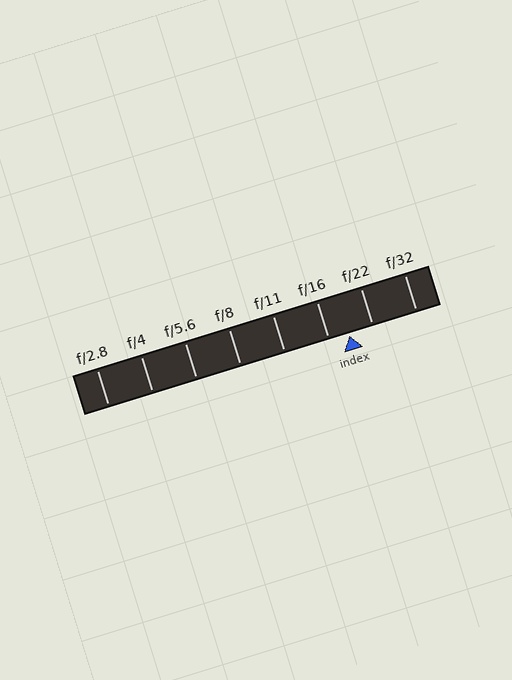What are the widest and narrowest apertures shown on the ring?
The widest aperture shown is f/2.8 and the narrowest is f/32.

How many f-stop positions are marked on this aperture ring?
There are 8 f-stop positions marked.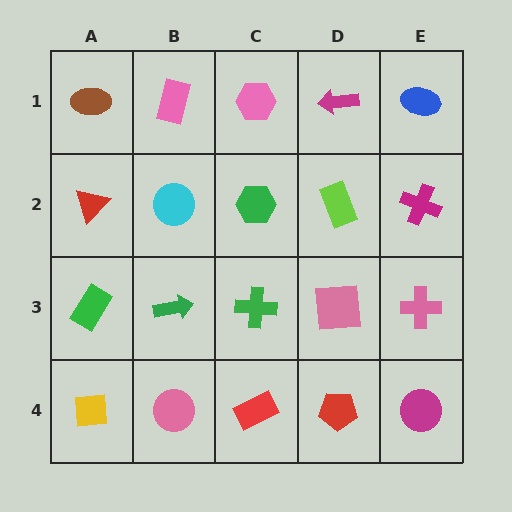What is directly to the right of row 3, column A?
A green arrow.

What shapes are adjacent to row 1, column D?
A lime rectangle (row 2, column D), a pink hexagon (row 1, column C), a blue ellipse (row 1, column E).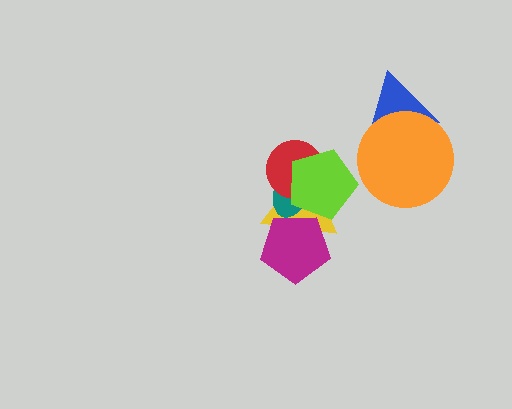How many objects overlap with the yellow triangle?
4 objects overlap with the yellow triangle.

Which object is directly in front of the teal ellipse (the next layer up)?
The red circle is directly in front of the teal ellipse.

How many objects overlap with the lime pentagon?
3 objects overlap with the lime pentagon.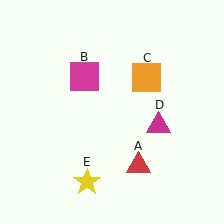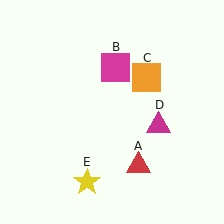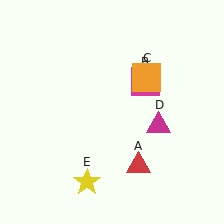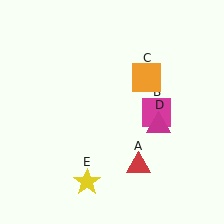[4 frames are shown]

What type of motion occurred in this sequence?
The magenta square (object B) rotated clockwise around the center of the scene.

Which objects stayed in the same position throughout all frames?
Red triangle (object A) and orange square (object C) and magenta triangle (object D) and yellow star (object E) remained stationary.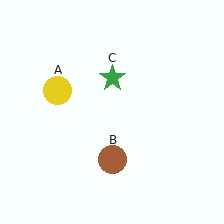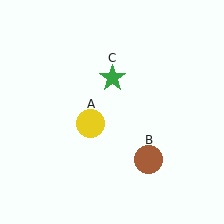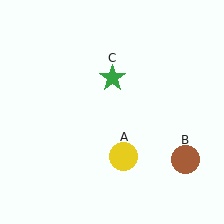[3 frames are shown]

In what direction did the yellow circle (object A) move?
The yellow circle (object A) moved down and to the right.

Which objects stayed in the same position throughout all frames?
Green star (object C) remained stationary.